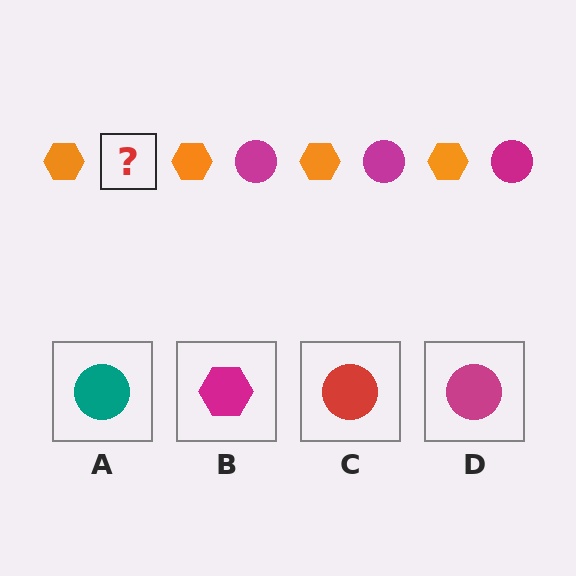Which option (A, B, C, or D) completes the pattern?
D.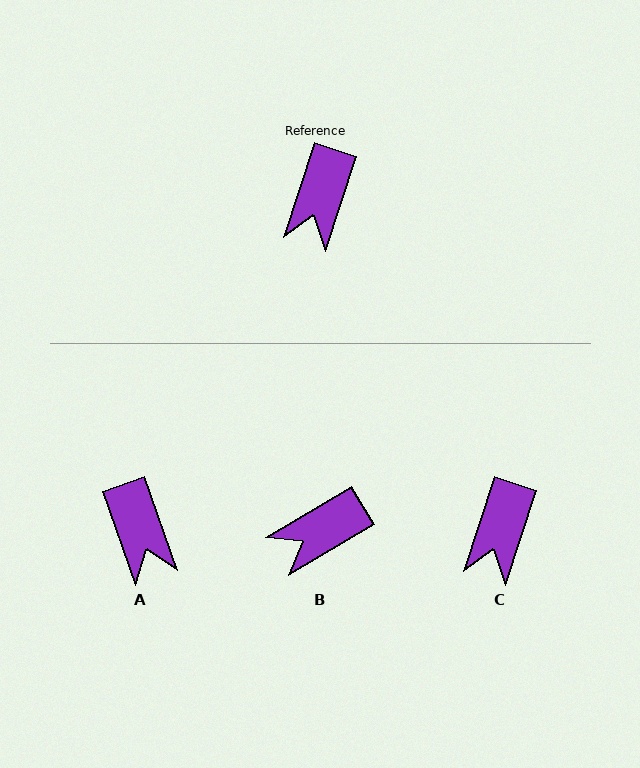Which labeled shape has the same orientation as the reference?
C.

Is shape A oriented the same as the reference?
No, it is off by about 38 degrees.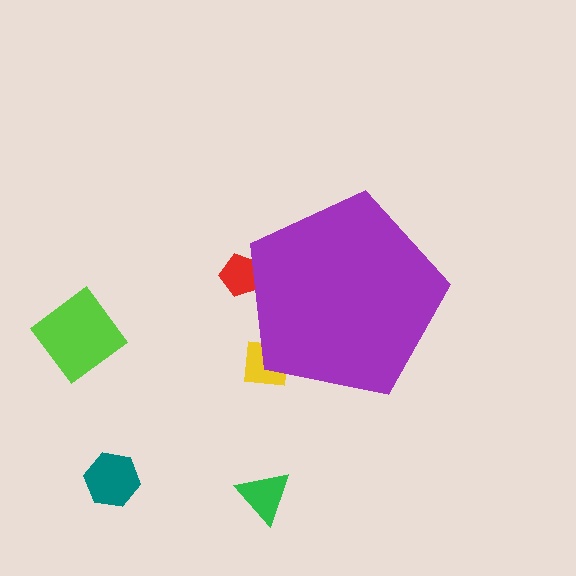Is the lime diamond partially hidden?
No, the lime diamond is fully visible.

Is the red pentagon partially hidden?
Yes, the red pentagon is partially hidden behind the purple pentagon.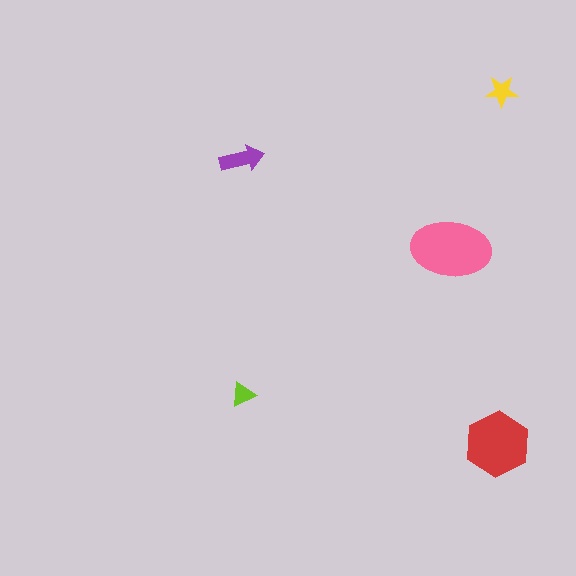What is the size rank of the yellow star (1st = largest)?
4th.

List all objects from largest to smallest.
The pink ellipse, the red hexagon, the purple arrow, the yellow star, the lime triangle.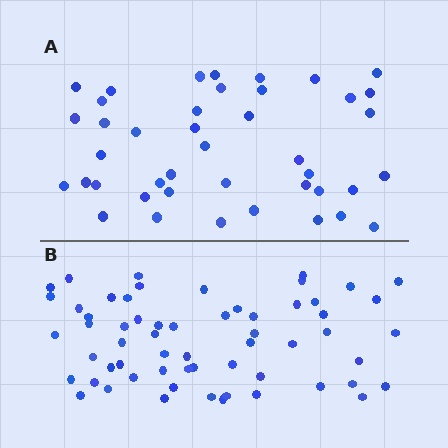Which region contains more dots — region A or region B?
Region B (the bottom region) has more dots.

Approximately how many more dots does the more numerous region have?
Region B has approximately 20 more dots than region A.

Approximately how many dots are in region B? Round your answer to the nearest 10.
About 60 dots.